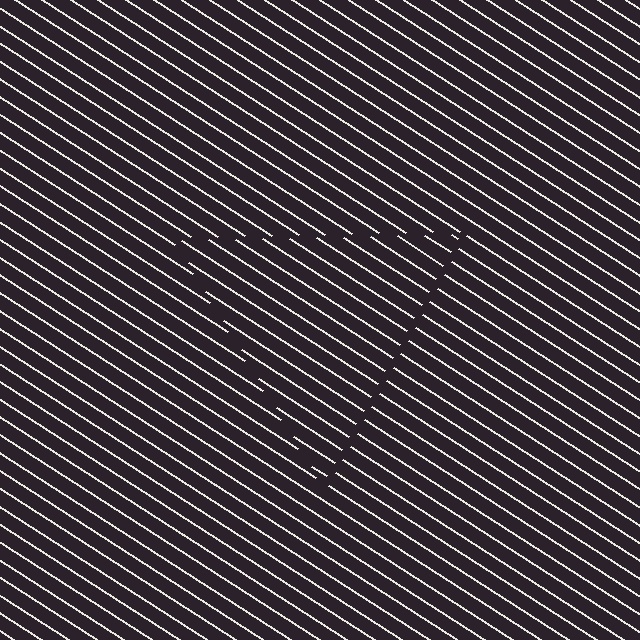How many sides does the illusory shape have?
3 sides — the line-ends trace a triangle.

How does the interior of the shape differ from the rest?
The interior of the shape contains the same grating, shifted by half a period — the contour is defined by the phase discontinuity where line-ends from the inner and outer gratings abut.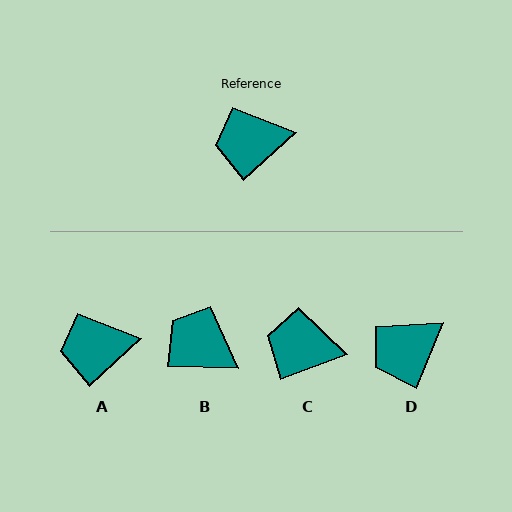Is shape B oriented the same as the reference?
No, it is off by about 45 degrees.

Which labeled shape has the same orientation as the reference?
A.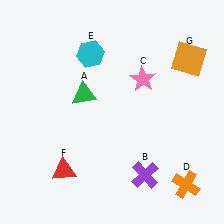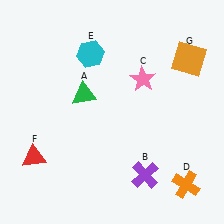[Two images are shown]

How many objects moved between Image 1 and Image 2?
1 object moved between the two images.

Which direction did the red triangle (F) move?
The red triangle (F) moved left.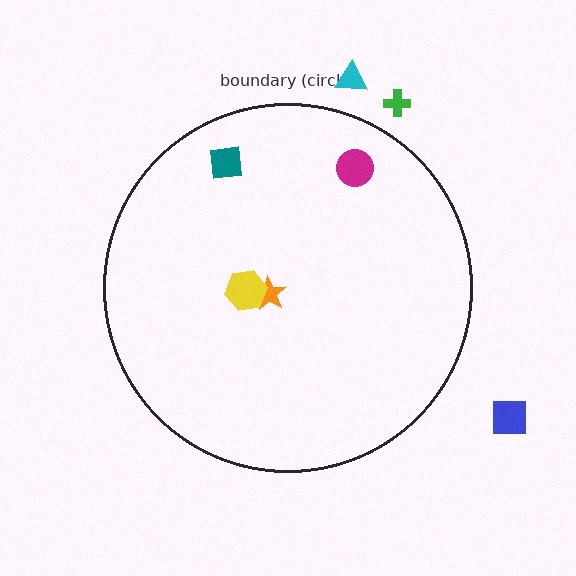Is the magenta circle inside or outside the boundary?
Inside.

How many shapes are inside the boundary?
4 inside, 3 outside.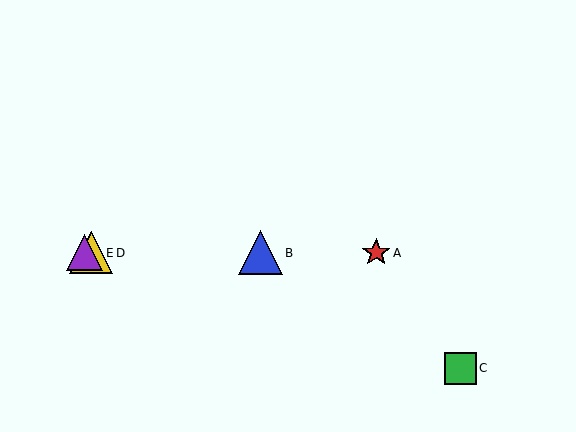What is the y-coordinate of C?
Object C is at y≈368.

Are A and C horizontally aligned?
No, A is at y≈253 and C is at y≈368.